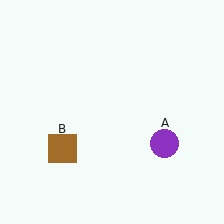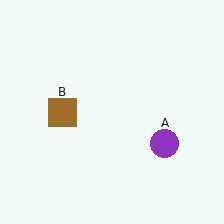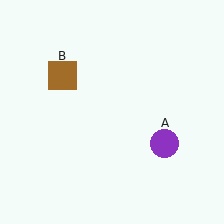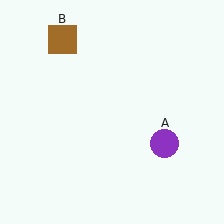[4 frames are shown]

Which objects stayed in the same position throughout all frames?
Purple circle (object A) remained stationary.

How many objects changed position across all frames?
1 object changed position: brown square (object B).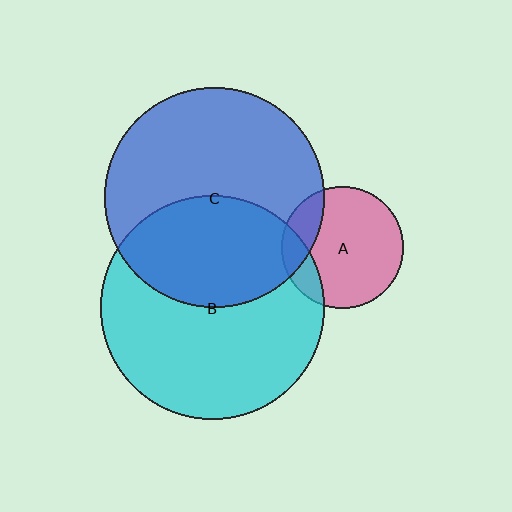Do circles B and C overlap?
Yes.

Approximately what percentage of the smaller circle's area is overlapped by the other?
Approximately 40%.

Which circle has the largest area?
Circle B (cyan).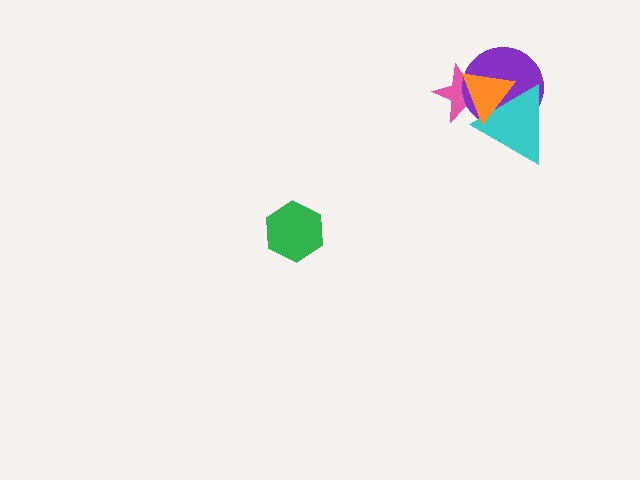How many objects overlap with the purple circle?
3 objects overlap with the purple circle.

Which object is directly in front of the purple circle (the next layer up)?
The cyan triangle is directly in front of the purple circle.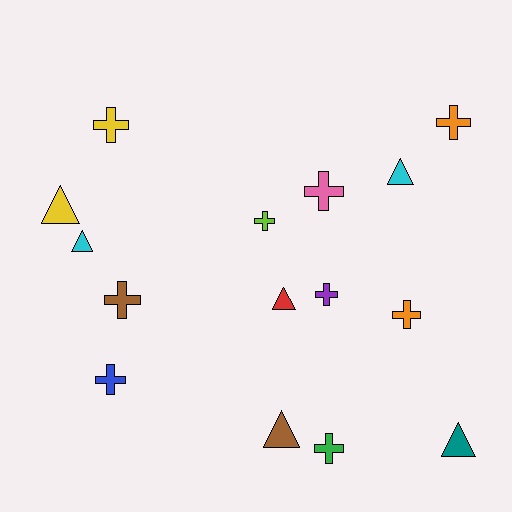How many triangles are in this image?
There are 6 triangles.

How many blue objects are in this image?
There is 1 blue object.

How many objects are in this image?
There are 15 objects.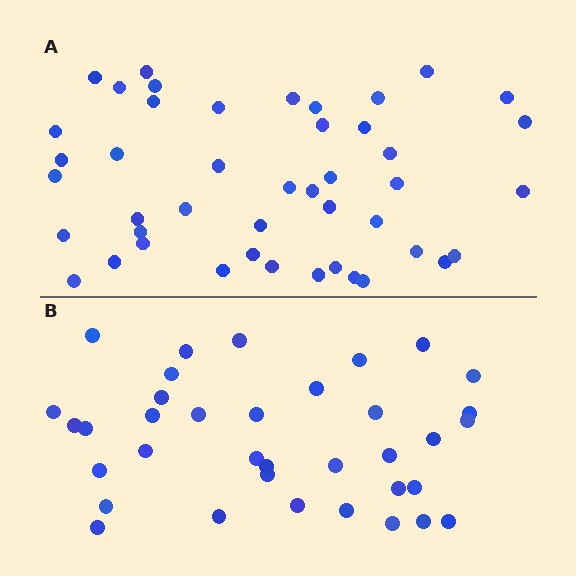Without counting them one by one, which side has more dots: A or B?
Region A (the top region) has more dots.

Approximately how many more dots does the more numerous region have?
Region A has roughly 8 or so more dots than region B.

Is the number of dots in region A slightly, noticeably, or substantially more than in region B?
Region A has noticeably more, but not dramatically so. The ratio is roughly 1.2 to 1.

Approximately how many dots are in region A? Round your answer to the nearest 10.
About 40 dots. (The exact count is 45, which rounds to 40.)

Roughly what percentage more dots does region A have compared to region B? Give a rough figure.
About 25% more.